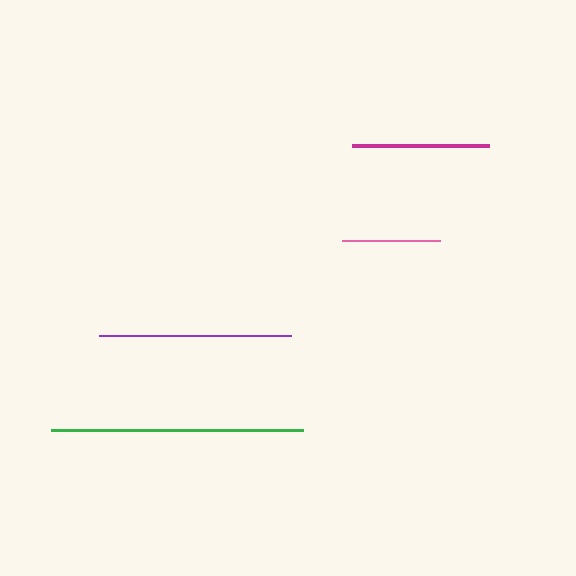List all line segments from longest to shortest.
From longest to shortest: green, purple, magenta, pink.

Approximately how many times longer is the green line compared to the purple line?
The green line is approximately 1.3 times the length of the purple line.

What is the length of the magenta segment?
The magenta segment is approximately 137 pixels long.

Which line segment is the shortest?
The pink line is the shortest at approximately 98 pixels.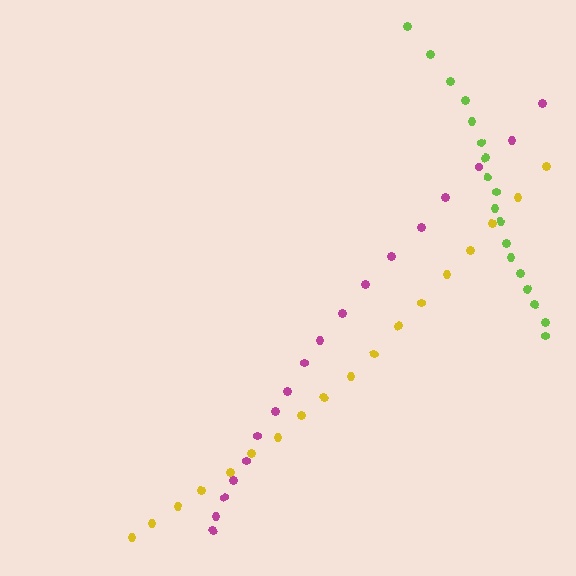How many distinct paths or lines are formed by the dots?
There are 3 distinct paths.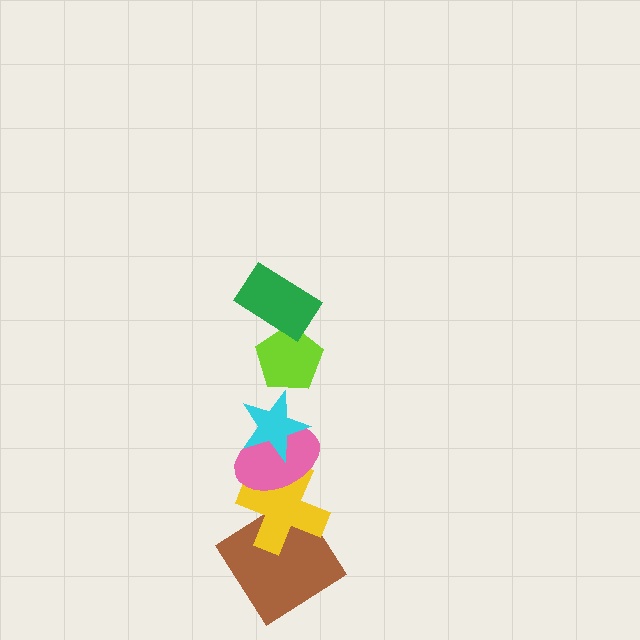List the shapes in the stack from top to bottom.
From top to bottom: the green rectangle, the lime pentagon, the cyan star, the pink ellipse, the yellow cross, the brown diamond.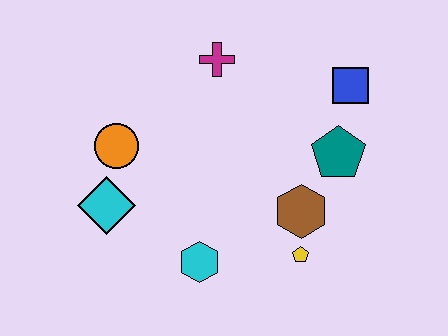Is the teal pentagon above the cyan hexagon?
Yes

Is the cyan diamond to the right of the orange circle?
No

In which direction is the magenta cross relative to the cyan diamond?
The magenta cross is above the cyan diamond.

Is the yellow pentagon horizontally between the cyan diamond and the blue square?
Yes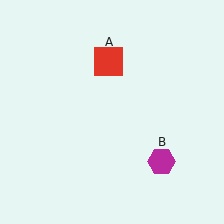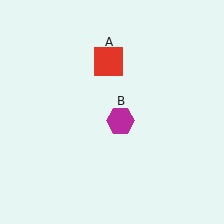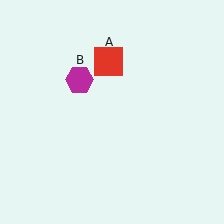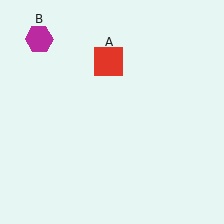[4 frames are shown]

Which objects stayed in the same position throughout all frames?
Red square (object A) remained stationary.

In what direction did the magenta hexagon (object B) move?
The magenta hexagon (object B) moved up and to the left.